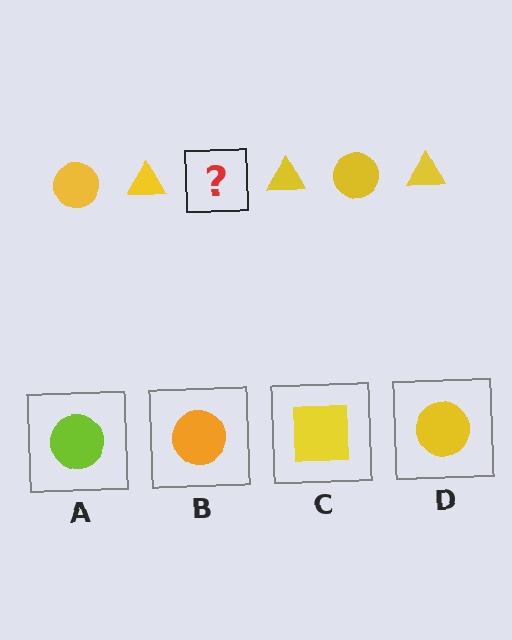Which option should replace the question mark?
Option D.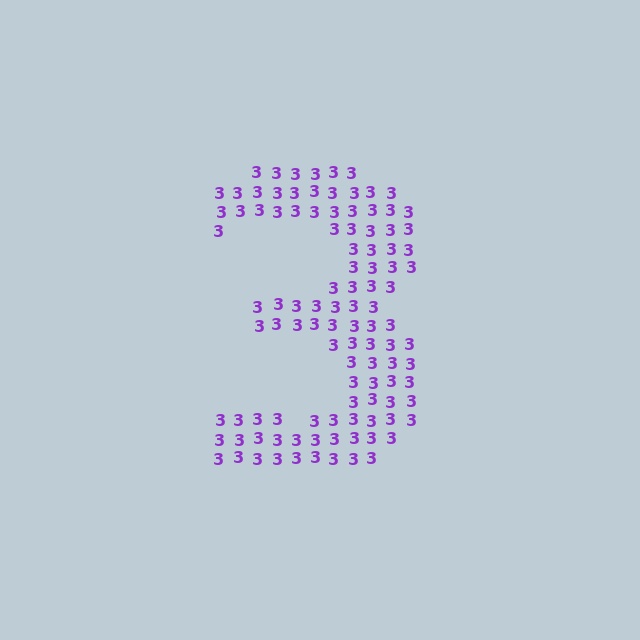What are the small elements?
The small elements are digit 3's.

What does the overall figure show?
The overall figure shows the digit 3.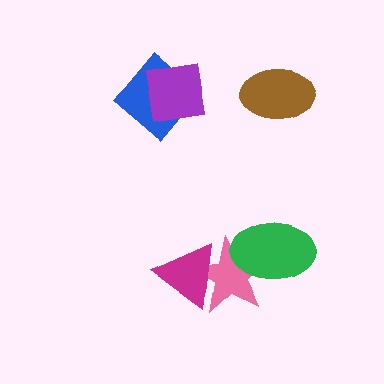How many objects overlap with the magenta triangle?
1 object overlaps with the magenta triangle.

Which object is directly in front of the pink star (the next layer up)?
The magenta triangle is directly in front of the pink star.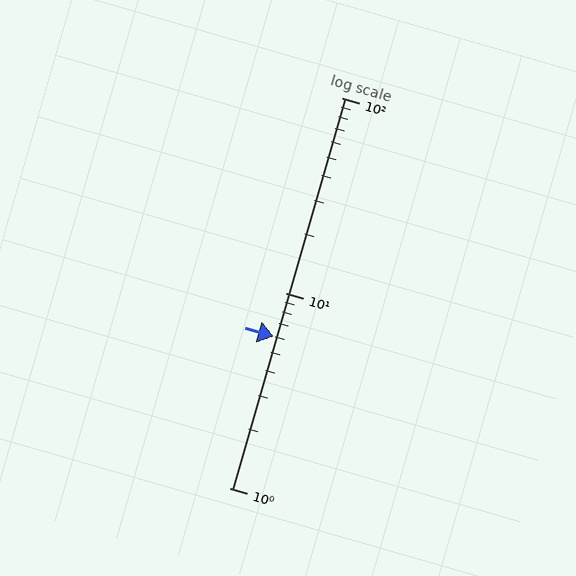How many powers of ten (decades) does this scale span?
The scale spans 2 decades, from 1 to 100.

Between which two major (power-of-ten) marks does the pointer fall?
The pointer is between 1 and 10.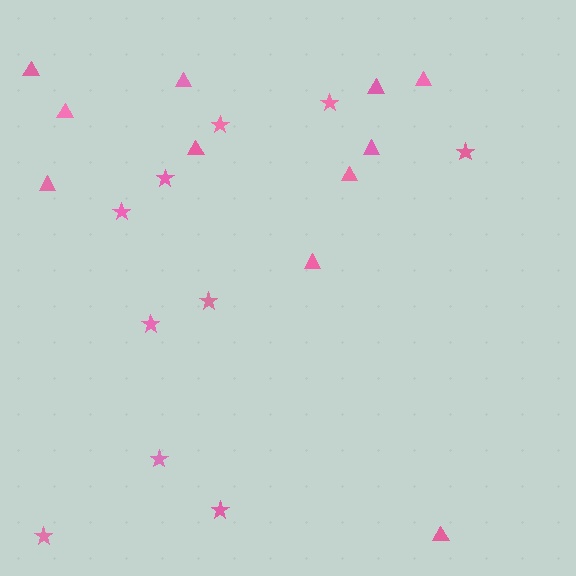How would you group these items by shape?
There are 2 groups: one group of stars (10) and one group of triangles (11).